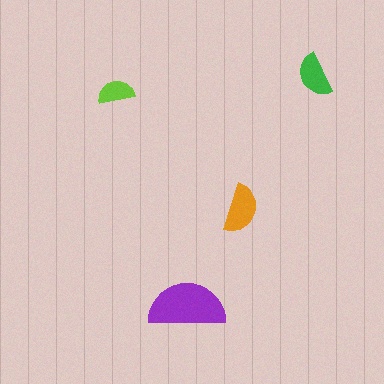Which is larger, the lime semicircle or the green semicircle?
The green one.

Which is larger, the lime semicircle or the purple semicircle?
The purple one.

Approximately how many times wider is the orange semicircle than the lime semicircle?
About 1.5 times wider.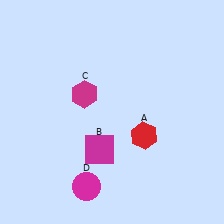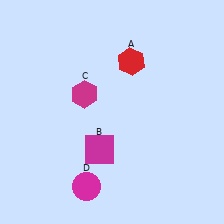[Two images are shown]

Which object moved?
The red hexagon (A) moved up.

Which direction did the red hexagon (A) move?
The red hexagon (A) moved up.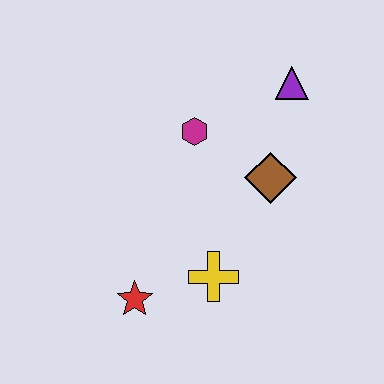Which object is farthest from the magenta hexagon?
The red star is farthest from the magenta hexagon.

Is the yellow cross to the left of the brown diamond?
Yes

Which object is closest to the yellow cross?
The red star is closest to the yellow cross.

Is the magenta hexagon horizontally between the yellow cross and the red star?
Yes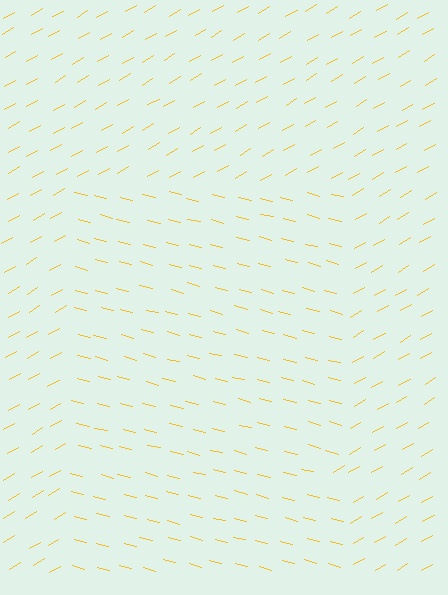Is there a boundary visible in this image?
Yes, there is a texture boundary formed by a change in line orientation.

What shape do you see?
I see a rectangle.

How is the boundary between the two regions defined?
The boundary is defined purely by a change in line orientation (approximately 45 degrees difference). All lines are the same color and thickness.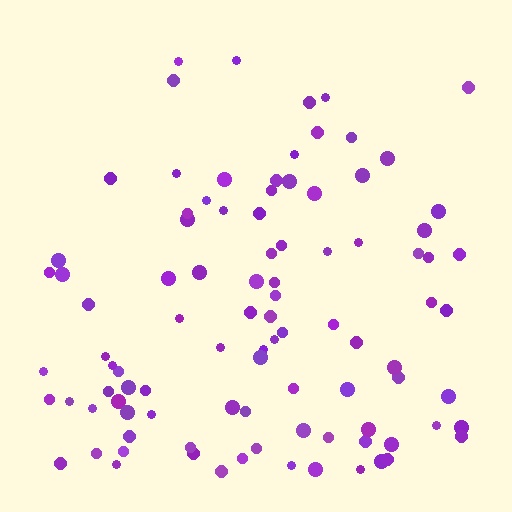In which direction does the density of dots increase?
From top to bottom, with the bottom side densest.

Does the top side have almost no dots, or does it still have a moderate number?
Still a moderate number, just noticeably fewer than the bottom.